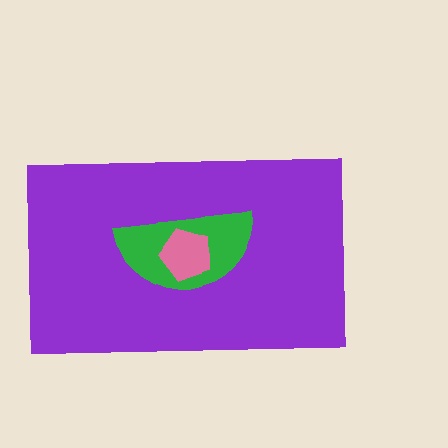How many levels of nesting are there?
3.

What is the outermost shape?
The purple rectangle.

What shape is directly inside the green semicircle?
The pink pentagon.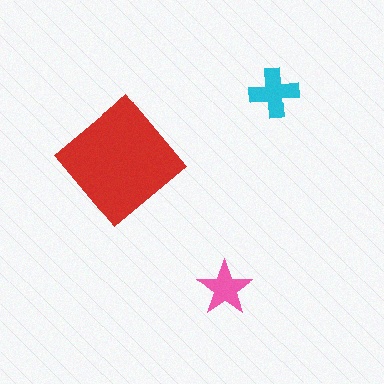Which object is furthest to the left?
The red diamond is leftmost.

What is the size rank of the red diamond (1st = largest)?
1st.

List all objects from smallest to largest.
The pink star, the cyan cross, the red diamond.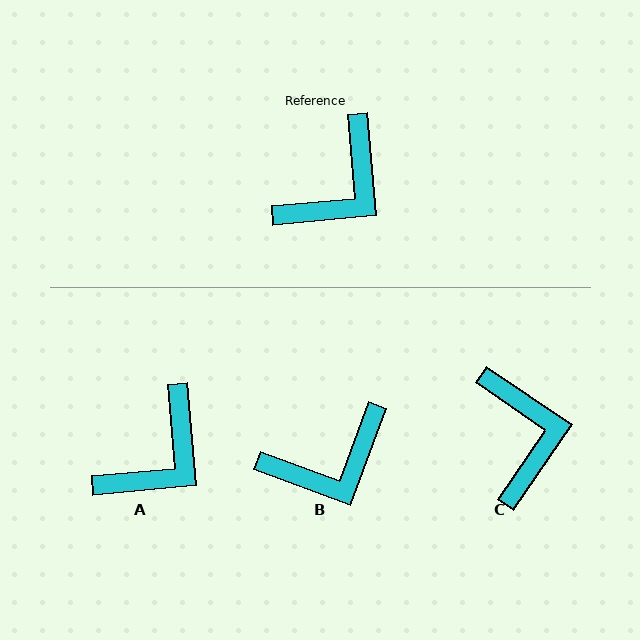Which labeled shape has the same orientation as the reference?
A.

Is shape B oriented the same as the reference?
No, it is off by about 25 degrees.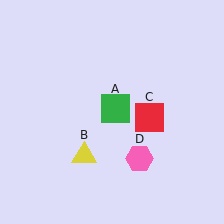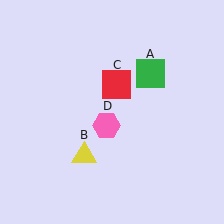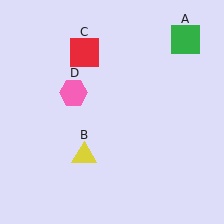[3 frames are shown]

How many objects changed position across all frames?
3 objects changed position: green square (object A), red square (object C), pink hexagon (object D).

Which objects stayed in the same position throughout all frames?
Yellow triangle (object B) remained stationary.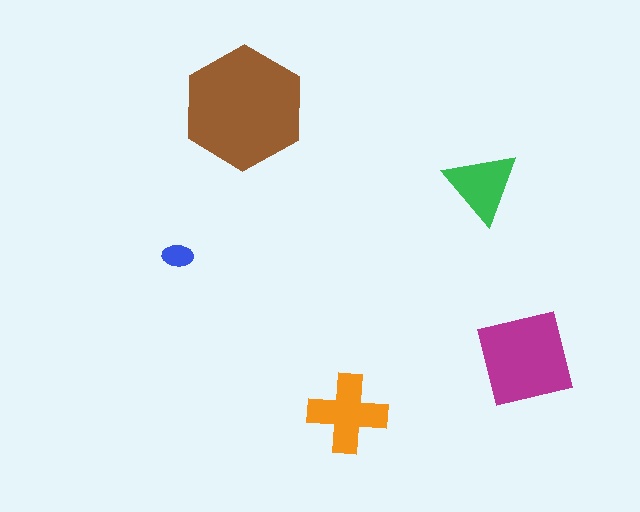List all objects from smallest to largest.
The blue ellipse, the green triangle, the orange cross, the magenta square, the brown hexagon.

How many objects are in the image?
There are 5 objects in the image.